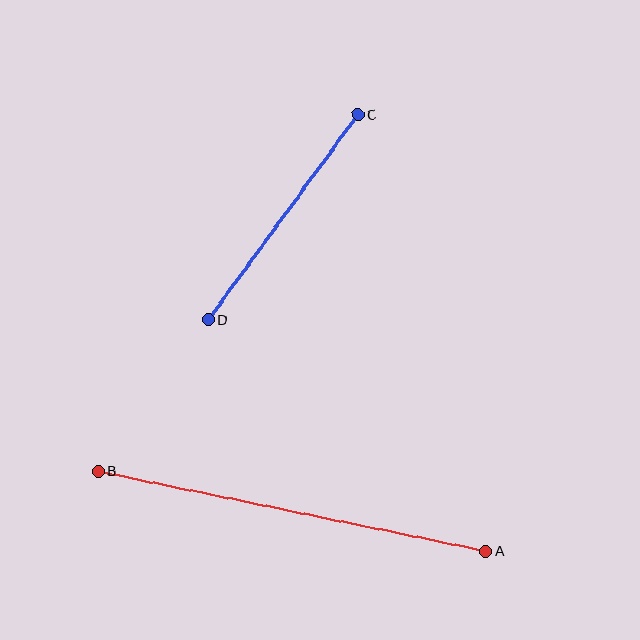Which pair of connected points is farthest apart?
Points A and B are farthest apart.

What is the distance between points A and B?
The distance is approximately 396 pixels.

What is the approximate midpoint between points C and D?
The midpoint is at approximately (283, 217) pixels.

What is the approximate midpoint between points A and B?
The midpoint is at approximately (292, 511) pixels.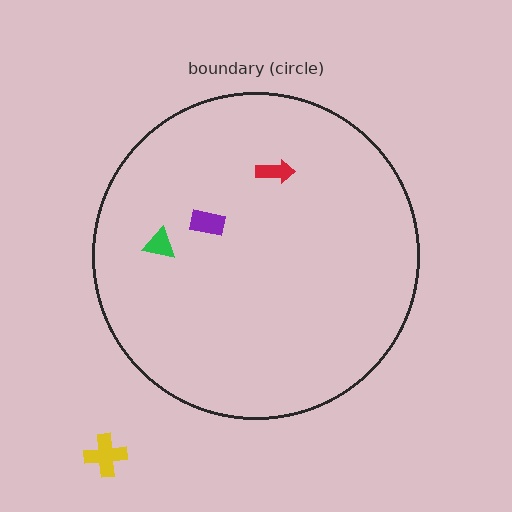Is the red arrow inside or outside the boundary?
Inside.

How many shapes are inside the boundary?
3 inside, 1 outside.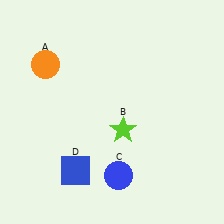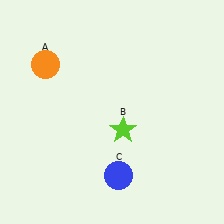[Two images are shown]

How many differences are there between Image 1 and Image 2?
There is 1 difference between the two images.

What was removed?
The blue square (D) was removed in Image 2.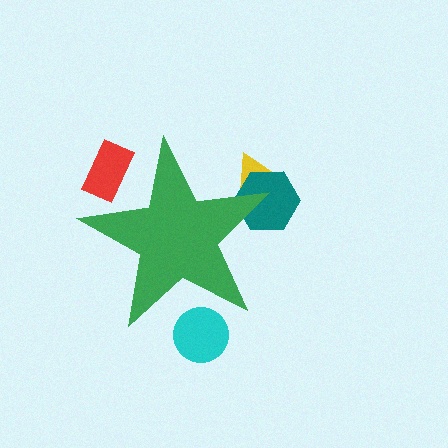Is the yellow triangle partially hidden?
Yes, the yellow triangle is partially hidden behind the green star.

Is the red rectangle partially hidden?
Yes, the red rectangle is partially hidden behind the green star.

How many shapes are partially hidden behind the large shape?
4 shapes are partially hidden.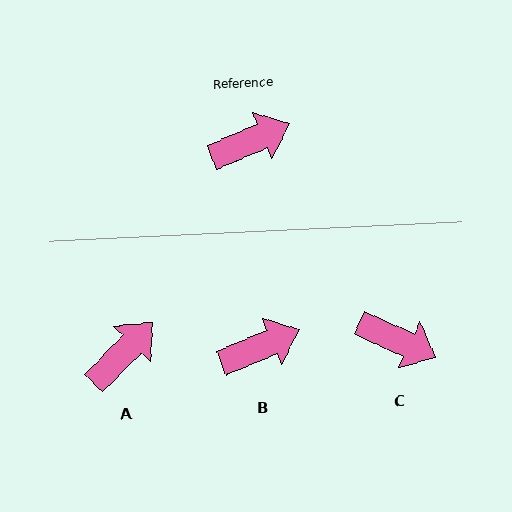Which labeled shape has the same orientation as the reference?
B.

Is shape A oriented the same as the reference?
No, it is off by about 23 degrees.